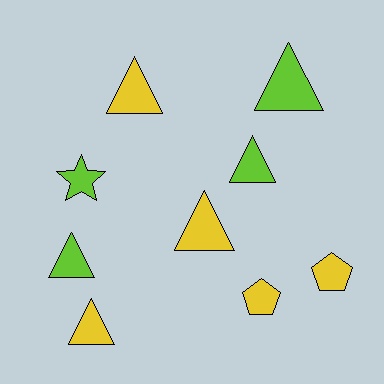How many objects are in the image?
There are 9 objects.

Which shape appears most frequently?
Triangle, with 6 objects.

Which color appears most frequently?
Yellow, with 5 objects.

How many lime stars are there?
There is 1 lime star.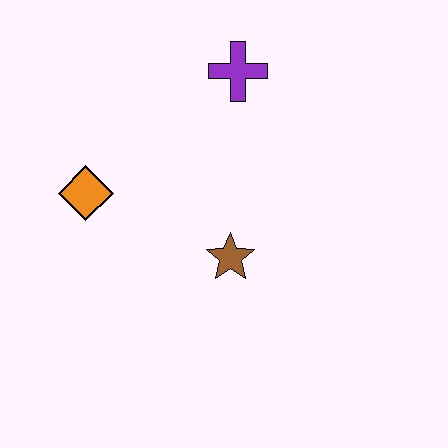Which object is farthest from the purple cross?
The orange diamond is farthest from the purple cross.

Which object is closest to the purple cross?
The brown star is closest to the purple cross.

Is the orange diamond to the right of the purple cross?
No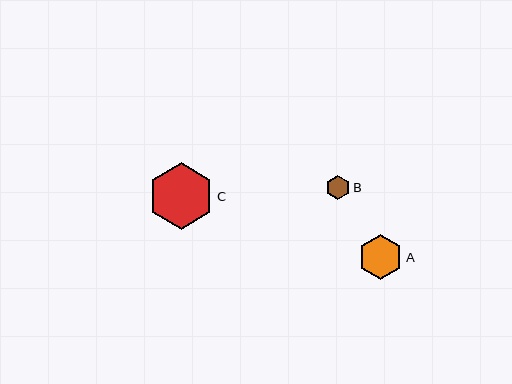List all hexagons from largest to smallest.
From largest to smallest: C, A, B.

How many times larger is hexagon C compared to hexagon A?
Hexagon C is approximately 1.5 times the size of hexagon A.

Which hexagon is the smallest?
Hexagon B is the smallest with a size of approximately 25 pixels.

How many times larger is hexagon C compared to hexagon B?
Hexagon C is approximately 2.7 times the size of hexagon B.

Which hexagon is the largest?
Hexagon C is the largest with a size of approximately 66 pixels.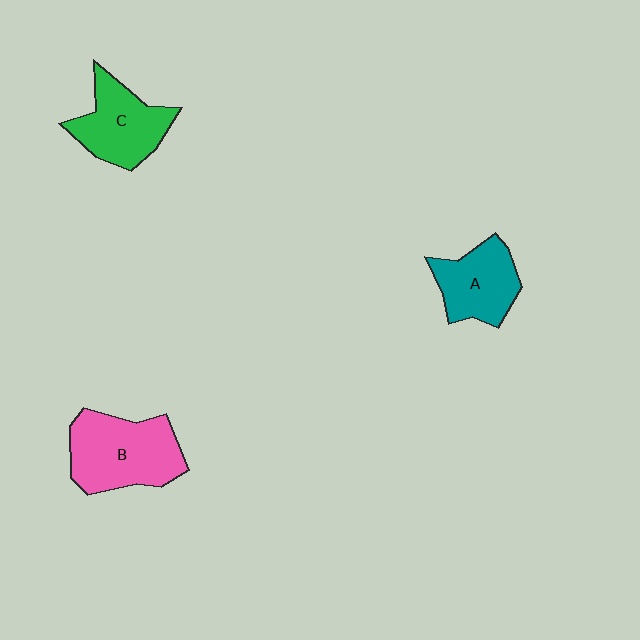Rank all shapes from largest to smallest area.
From largest to smallest: B (pink), C (green), A (teal).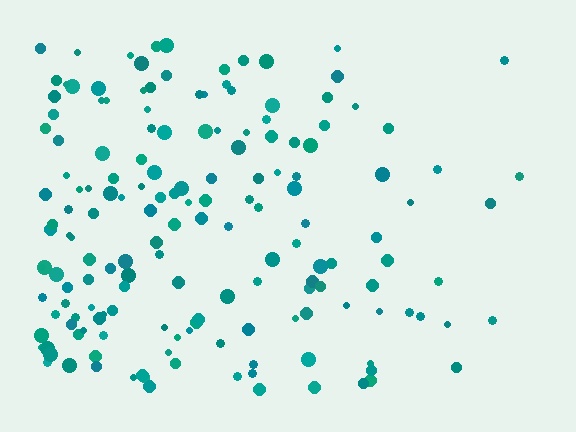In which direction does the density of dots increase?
From right to left, with the left side densest.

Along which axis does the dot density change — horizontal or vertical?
Horizontal.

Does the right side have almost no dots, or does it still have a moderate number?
Still a moderate number, just noticeably fewer than the left.